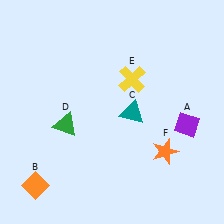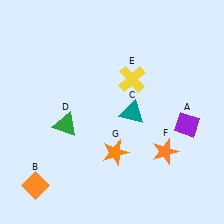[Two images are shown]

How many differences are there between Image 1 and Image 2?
There is 1 difference between the two images.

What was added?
An orange star (G) was added in Image 2.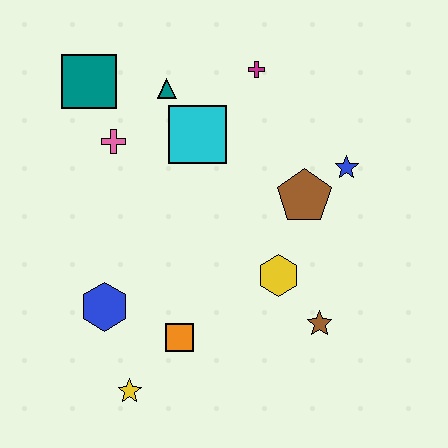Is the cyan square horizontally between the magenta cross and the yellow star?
Yes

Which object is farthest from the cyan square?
The yellow star is farthest from the cyan square.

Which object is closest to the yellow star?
The orange square is closest to the yellow star.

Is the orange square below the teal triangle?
Yes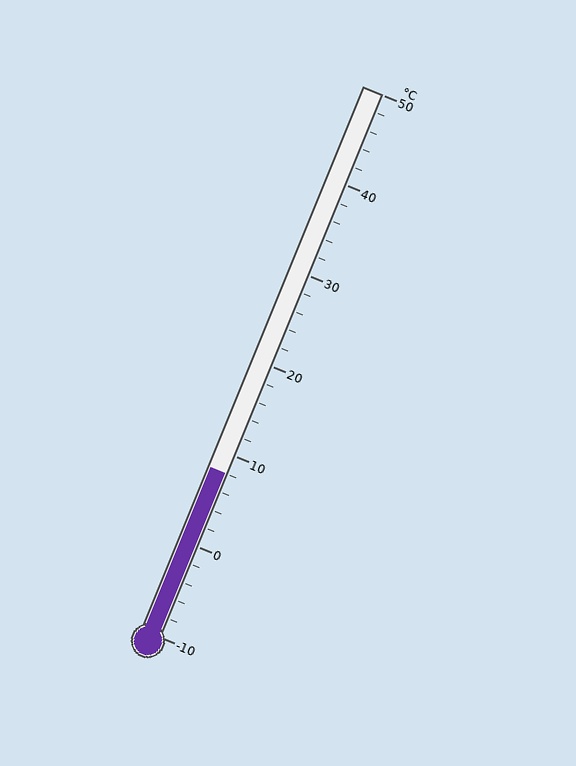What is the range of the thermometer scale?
The thermometer scale ranges from -10°C to 50°C.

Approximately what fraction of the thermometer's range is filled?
The thermometer is filled to approximately 30% of its range.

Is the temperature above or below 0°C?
The temperature is above 0°C.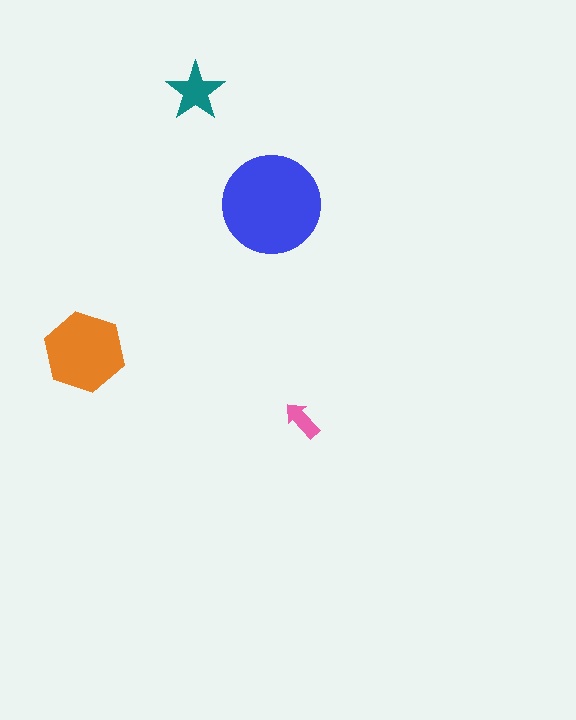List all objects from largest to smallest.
The blue circle, the orange hexagon, the teal star, the pink arrow.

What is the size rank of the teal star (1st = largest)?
3rd.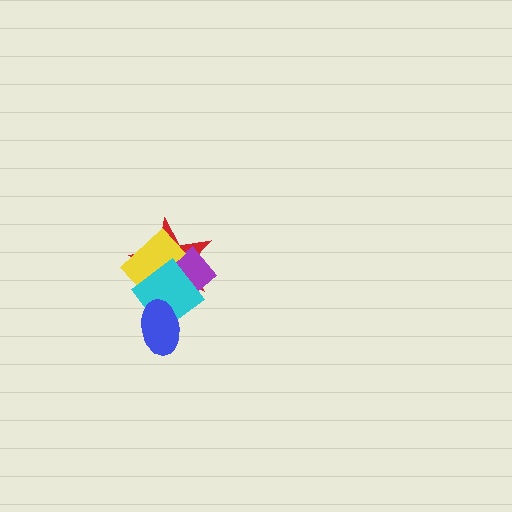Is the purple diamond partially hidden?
Yes, it is partially covered by another shape.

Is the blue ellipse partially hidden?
No, no other shape covers it.